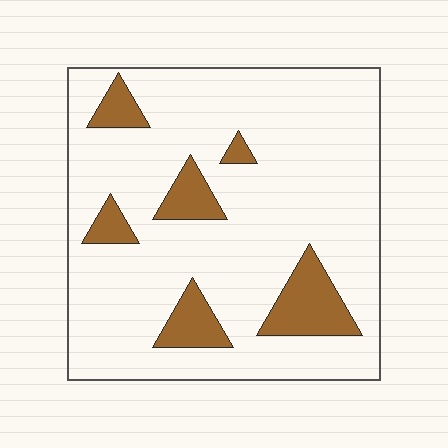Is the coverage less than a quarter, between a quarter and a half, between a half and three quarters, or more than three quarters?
Less than a quarter.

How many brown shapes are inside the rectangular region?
6.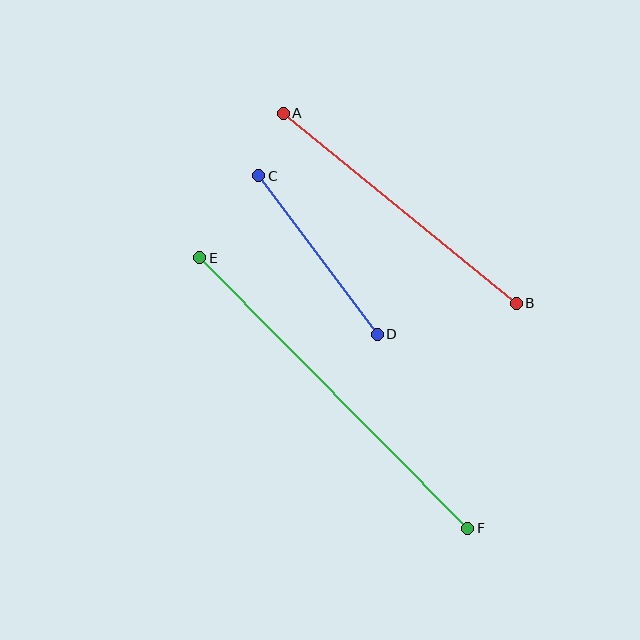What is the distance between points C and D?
The distance is approximately 198 pixels.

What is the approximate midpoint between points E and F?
The midpoint is at approximately (334, 393) pixels.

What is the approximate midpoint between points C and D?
The midpoint is at approximately (318, 255) pixels.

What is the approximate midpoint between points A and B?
The midpoint is at approximately (400, 208) pixels.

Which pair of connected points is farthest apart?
Points E and F are farthest apart.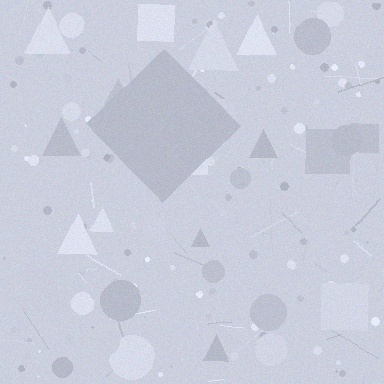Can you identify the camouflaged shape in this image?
The camouflaged shape is a diamond.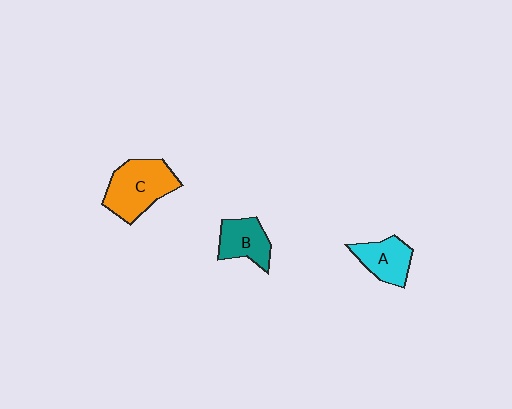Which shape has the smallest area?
Shape B (teal).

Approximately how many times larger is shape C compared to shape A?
Approximately 1.5 times.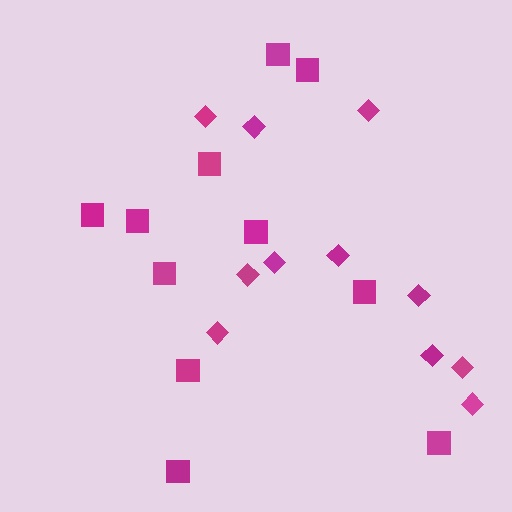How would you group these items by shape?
There are 2 groups: one group of squares (11) and one group of diamonds (11).